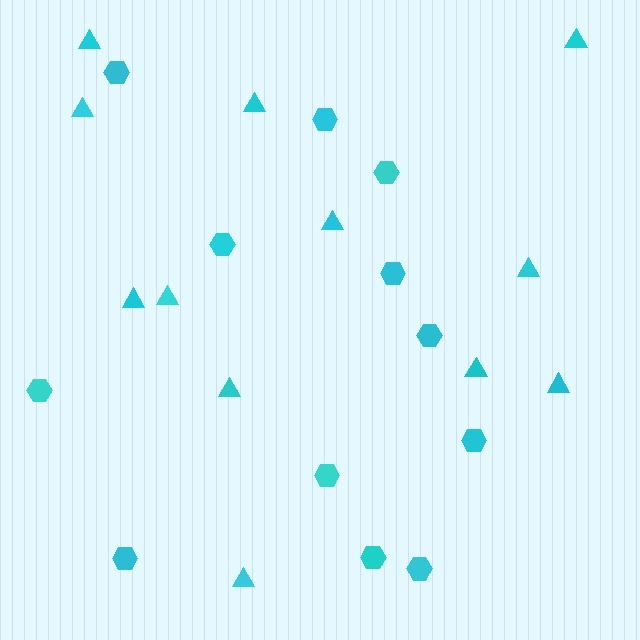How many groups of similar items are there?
There are 2 groups: one group of triangles (12) and one group of hexagons (12).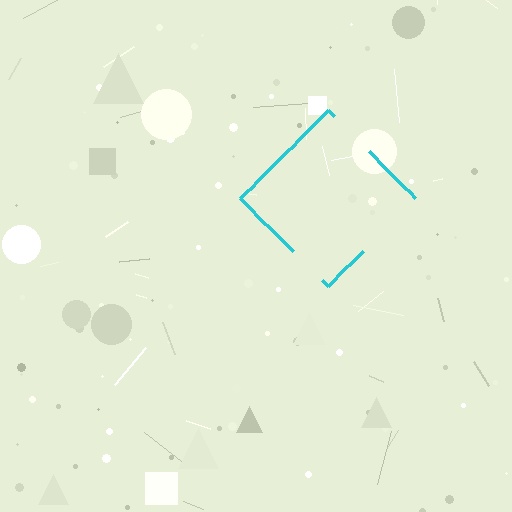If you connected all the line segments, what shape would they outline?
They would outline a diamond.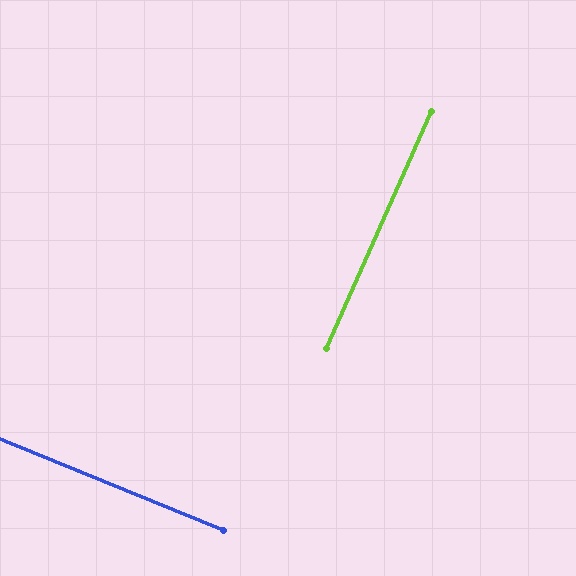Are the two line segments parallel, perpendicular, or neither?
Perpendicular — they meet at approximately 88°.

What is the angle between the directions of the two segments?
Approximately 88 degrees.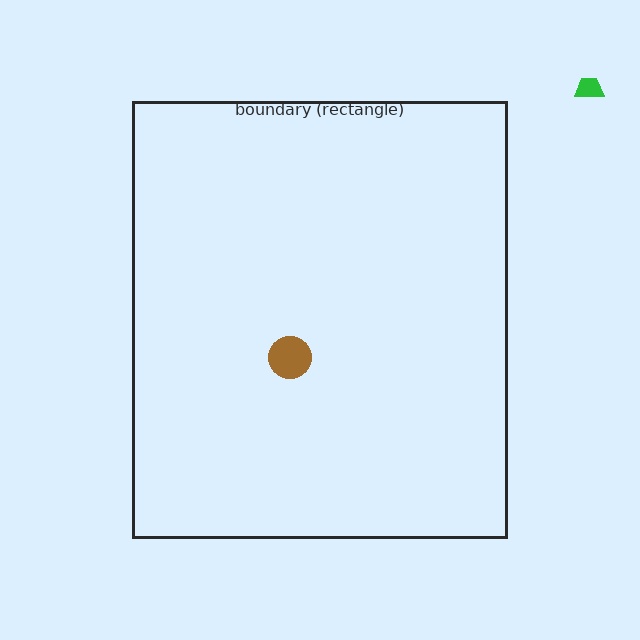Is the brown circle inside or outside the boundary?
Inside.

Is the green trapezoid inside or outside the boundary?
Outside.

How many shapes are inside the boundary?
1 inside, 1 outside.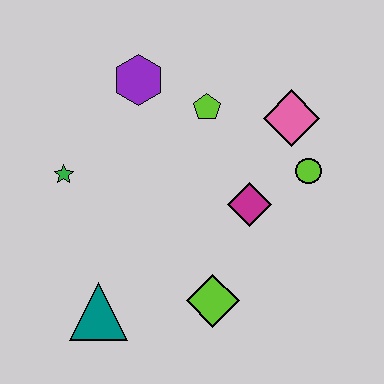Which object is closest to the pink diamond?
The lime circle is closest to the pink diamond.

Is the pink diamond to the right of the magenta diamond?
Yes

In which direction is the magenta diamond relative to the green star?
The magenta diamond is to the right of the green star.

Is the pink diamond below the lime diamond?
No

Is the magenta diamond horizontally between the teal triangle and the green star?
No